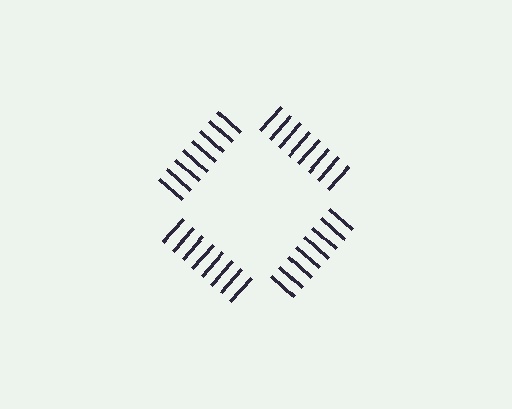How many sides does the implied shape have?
4 sides — the line-ends trace a square.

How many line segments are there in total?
32 — 8 along each of the 4 edges.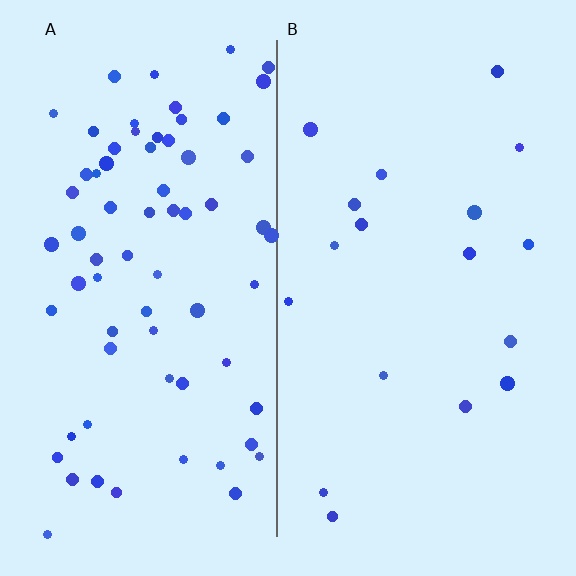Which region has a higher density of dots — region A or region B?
A (the left).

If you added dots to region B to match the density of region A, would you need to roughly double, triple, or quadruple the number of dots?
Approximately quadruple.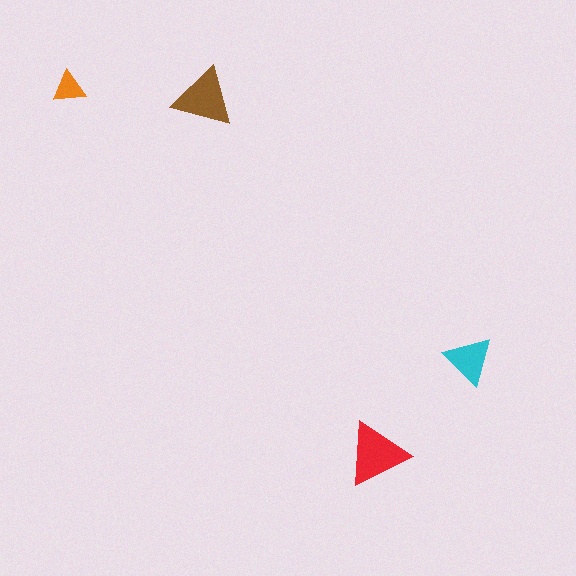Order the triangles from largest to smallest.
the red one, the brown one, the cyan one, the orange one.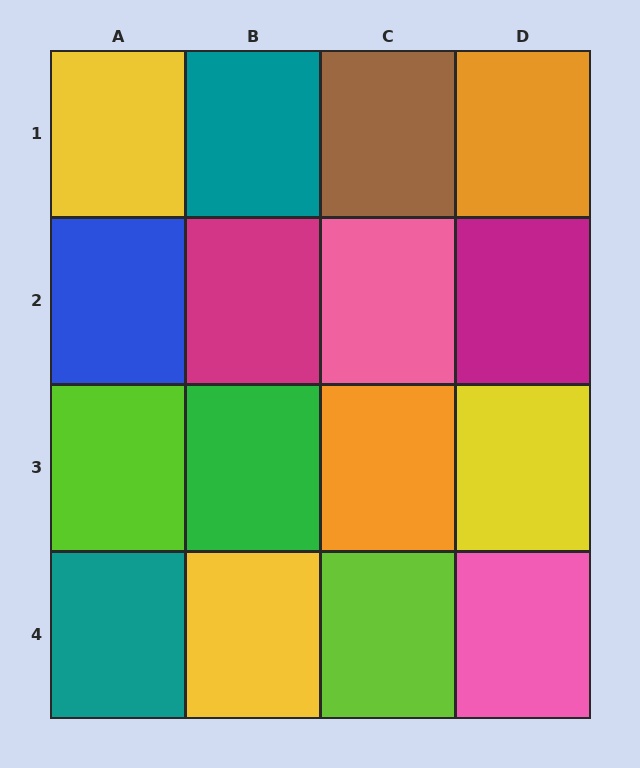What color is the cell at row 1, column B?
Teal.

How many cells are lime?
2 cells are lime.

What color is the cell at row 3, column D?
Yellow.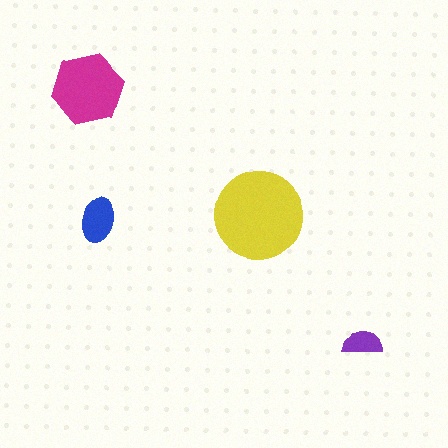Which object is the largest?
The yellow circle.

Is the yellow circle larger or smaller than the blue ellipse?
Larger.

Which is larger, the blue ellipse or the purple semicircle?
The blue ellipse.